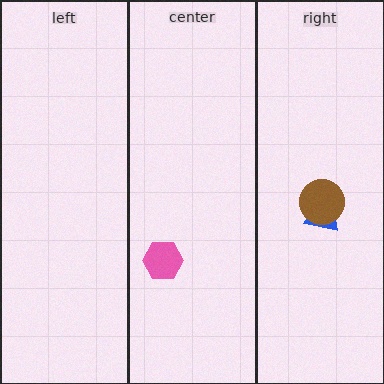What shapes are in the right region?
The blue trapezoid, the brown circle.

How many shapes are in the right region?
2.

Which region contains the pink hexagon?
The center region.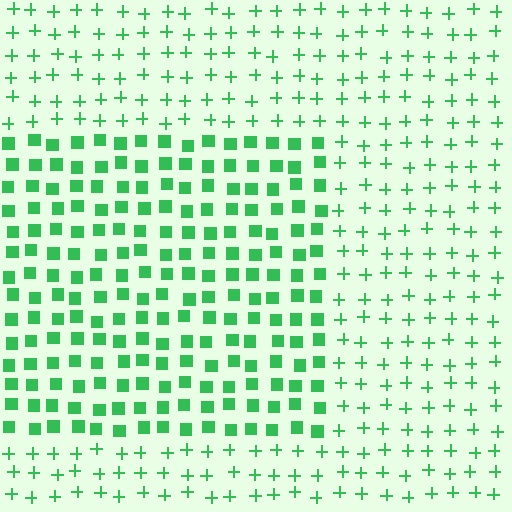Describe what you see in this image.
The image is filled with small green elements arranged in a uniform grid. A rectangle-shaped region contains squares, while the surrounding area contains plus signs. The boundary is defined purely by the change in element shape.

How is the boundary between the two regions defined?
The boundary is defined by a change in element shape: squares inside vs. plus signs outside. All elements share the same color and spacing.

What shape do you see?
I see a rectangle.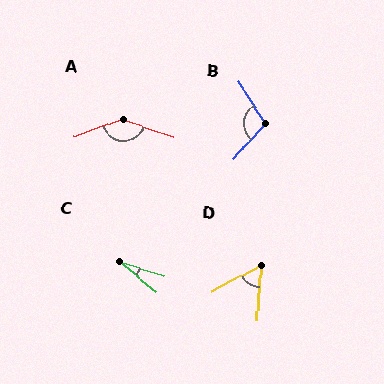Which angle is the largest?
A, at approximately 140 degrees.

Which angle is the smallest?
C, at approximately 21 degrees.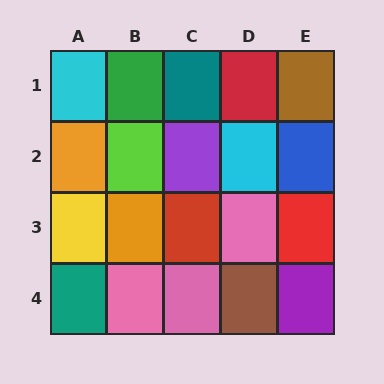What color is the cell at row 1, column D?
Red.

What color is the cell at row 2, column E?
Blue.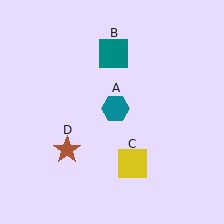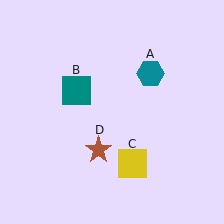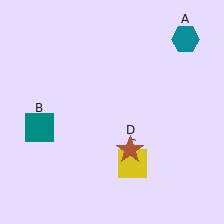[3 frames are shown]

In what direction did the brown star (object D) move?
The brown star (object D) moved right.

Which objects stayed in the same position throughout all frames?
Yellow square (object C) remained stationary.